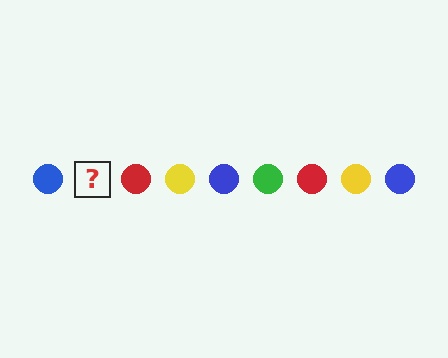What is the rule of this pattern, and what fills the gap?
The rule is that the pattern cycles through blue, green, red, yellow circles. The gap should be filled with a green circle.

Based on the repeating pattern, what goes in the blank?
The blank should be a green circle.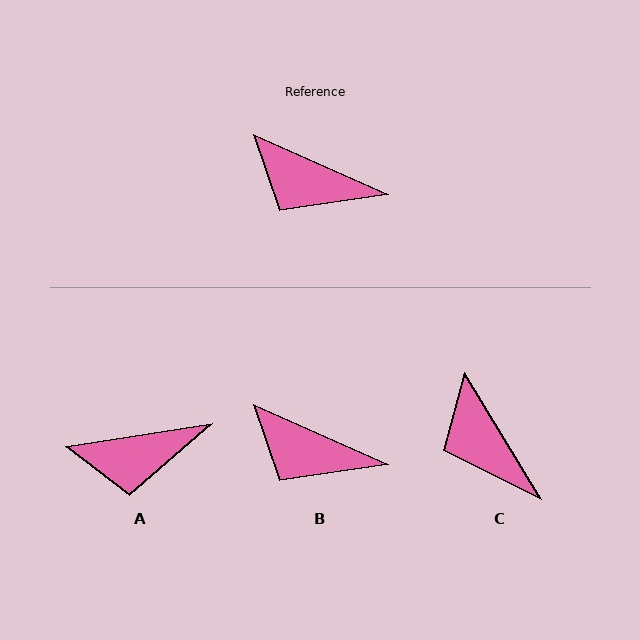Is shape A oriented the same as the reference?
No, it is off by about 33 degrees.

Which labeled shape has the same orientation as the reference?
B.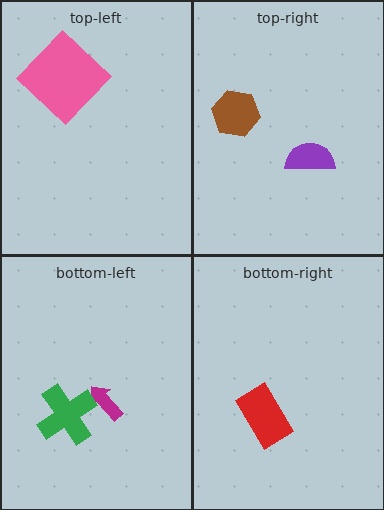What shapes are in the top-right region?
The purple semicircle, the brown hexagon.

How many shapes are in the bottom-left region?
2.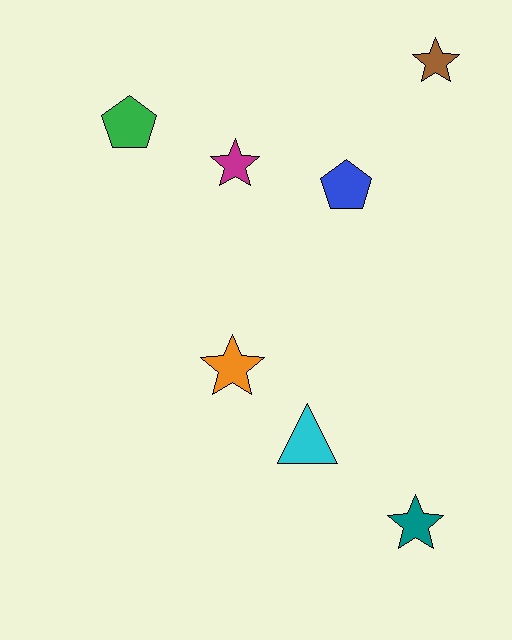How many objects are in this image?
There are 7 objects.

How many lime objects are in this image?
There are no lime objects.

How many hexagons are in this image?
There are no hexagons.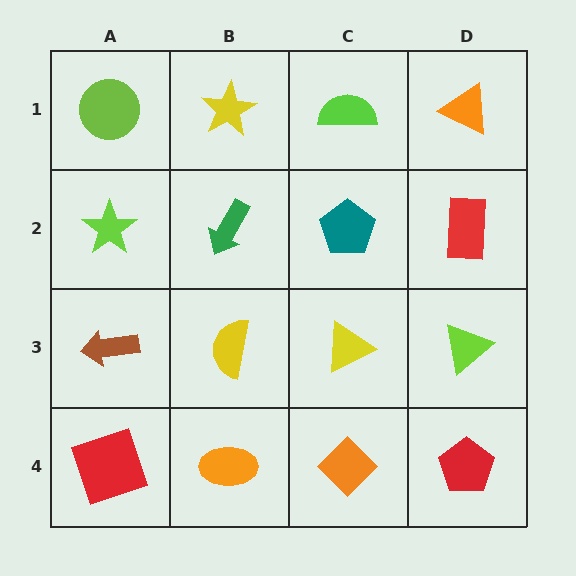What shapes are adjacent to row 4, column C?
A yellow triangle (row 3, column C), an orange ellipse (row 4, column B), a red pentagon (row 4, column D).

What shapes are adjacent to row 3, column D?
A red rectangle (row 2, column D), a red pentagon (row 4, column D), a yellow triangle (row 3, column C).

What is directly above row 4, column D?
A lime triangle.